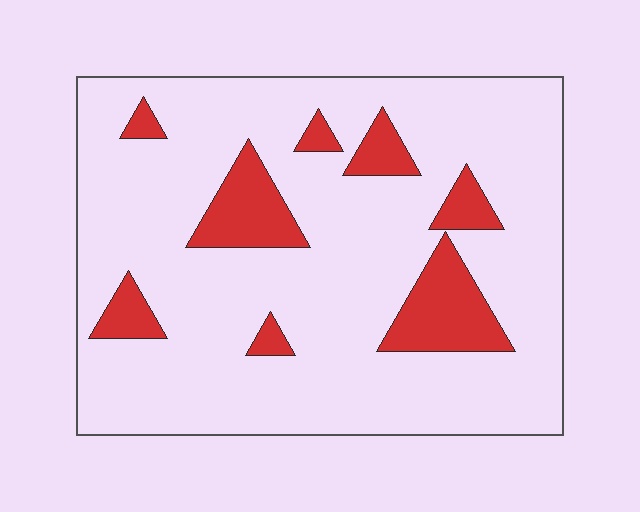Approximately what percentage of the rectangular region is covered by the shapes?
Approximately 15%.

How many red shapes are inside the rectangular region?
8.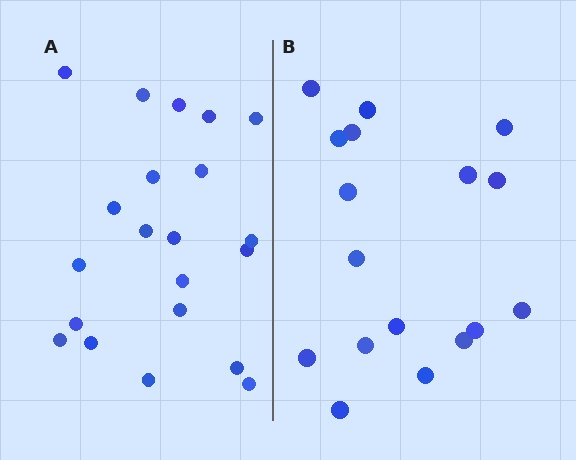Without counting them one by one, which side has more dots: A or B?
Region A (the left region) has more dots.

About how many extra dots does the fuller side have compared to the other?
Region A has about 4 more dots than region B.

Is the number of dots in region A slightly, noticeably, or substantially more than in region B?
Region A has only slightly more — the two regions are fairly close. The ratio is roughly 1.2 to 1.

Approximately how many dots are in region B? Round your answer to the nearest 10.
About 20 dots. (The exact count is 17, which rounds to 20.)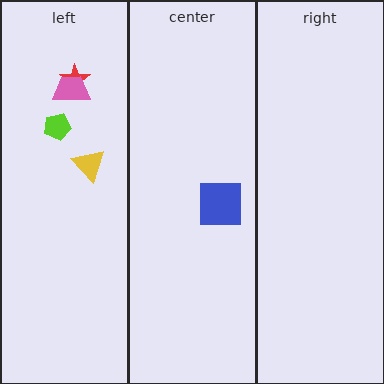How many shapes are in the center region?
1.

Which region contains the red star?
The left region.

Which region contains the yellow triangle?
The left region.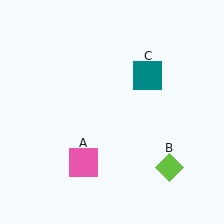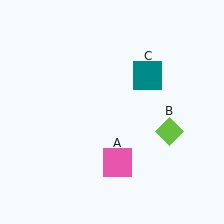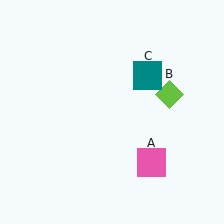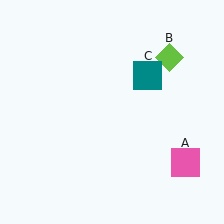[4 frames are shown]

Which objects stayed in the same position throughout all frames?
Teal square (object C) remained stationary.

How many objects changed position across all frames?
2 objects changed position: pink square (object A), lime diamond (object B).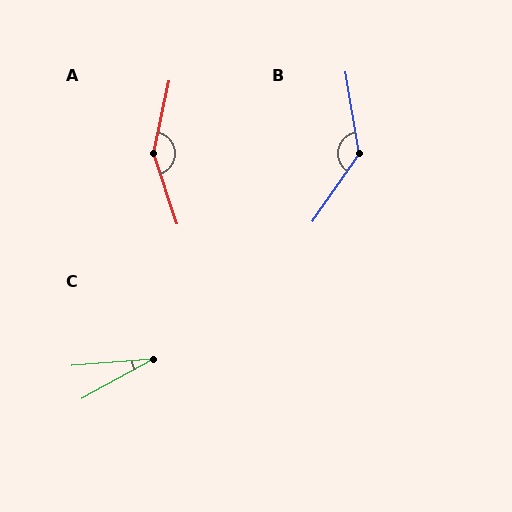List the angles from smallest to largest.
C (24°), B (136°), A (149°).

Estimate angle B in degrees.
Approximately 136 degrees.